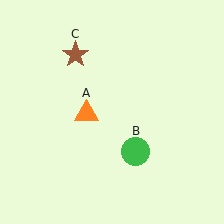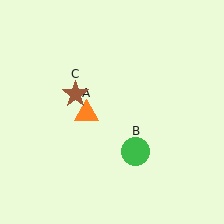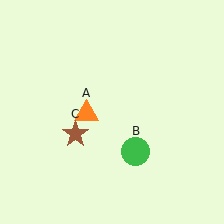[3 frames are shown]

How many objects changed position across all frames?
1 object changed position: brown star (object C).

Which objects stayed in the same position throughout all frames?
Orange triangle (object A) and green circle (object B) remained stationary.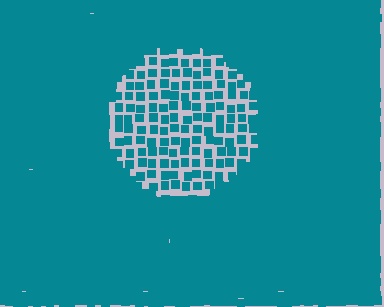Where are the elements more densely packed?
The elements are more densely packed outside the circle boundary.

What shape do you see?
I see a circle.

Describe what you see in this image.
The image contains small teal elements arranged at two different densities. A circle-shaped region is visible where the elements are less densely packed than the surrounding area.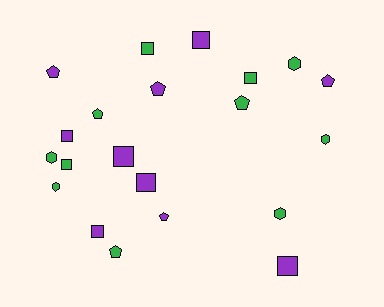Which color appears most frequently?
Green, with 11 objects.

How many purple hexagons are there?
There are no purple hexagons.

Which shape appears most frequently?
Square, with 9 objects.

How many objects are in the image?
There are 21 objects.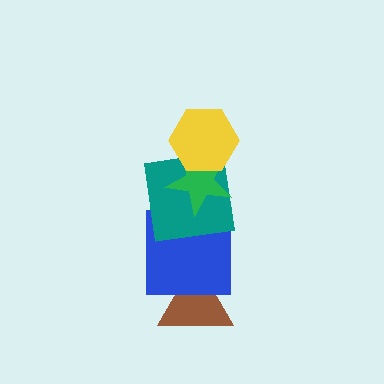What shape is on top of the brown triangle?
The blue square is on top of the brown triangle.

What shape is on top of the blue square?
The teal square is on top of the blue square.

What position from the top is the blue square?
The blue square is 4th from the top.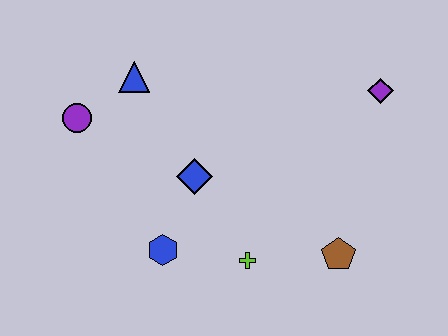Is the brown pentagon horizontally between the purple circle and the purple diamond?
Yes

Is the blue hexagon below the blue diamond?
Yes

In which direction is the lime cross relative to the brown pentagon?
The lime cross is to the left of the brown pentagon.